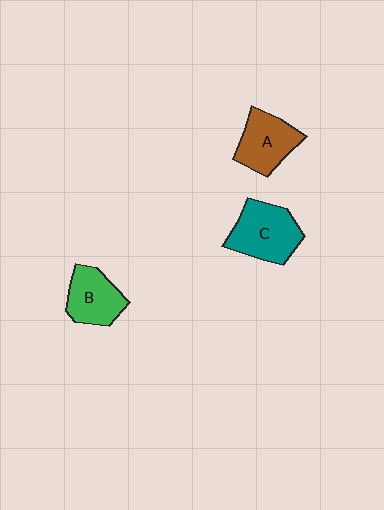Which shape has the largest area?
Shape C (teal).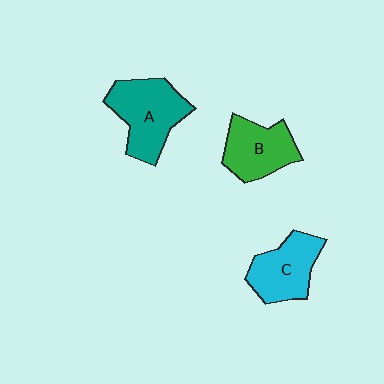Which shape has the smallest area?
Shape B (green).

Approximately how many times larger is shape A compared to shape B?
Approximately 1.3 times.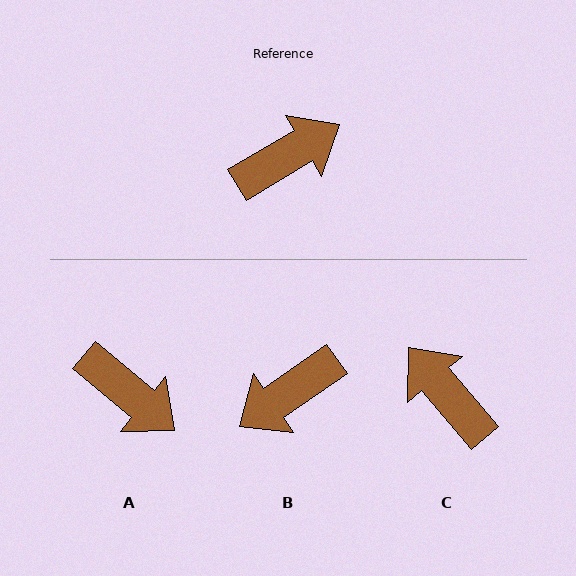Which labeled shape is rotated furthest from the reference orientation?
B, about 176 degrees away.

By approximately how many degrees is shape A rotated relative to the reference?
Approximately 70 degrees clockwise.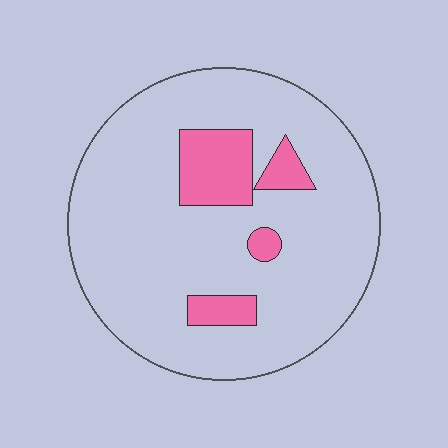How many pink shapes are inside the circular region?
4.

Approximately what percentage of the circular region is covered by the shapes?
Approximately 15%.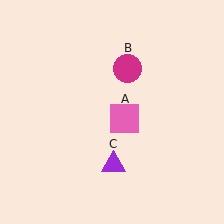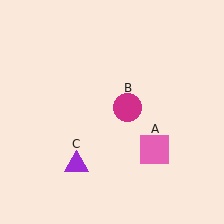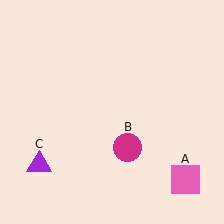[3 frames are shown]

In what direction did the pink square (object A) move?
The pink square (object A) moved down and to the right.